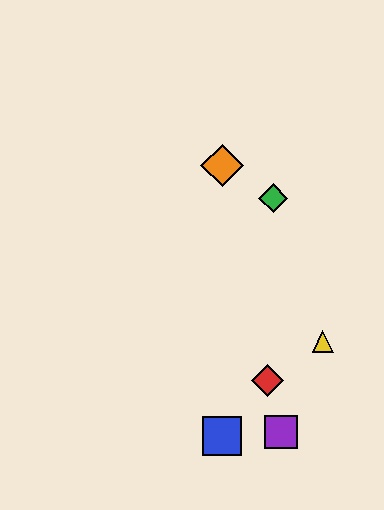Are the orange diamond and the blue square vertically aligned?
Yes, both are at x≈222.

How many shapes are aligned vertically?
2 shapes (the blue square, the orange diamond) are aligned vertically.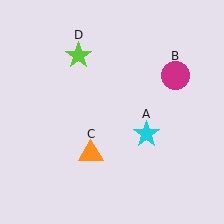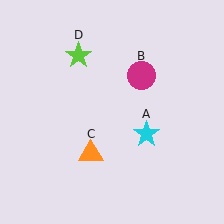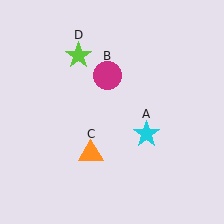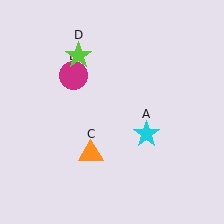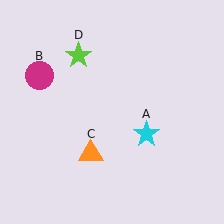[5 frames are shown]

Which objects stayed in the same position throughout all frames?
Cyan star (object A) and orange triangle (object C) and lime star (object D) remained stationary.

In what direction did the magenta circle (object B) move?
The magenta circle (object B) moved left.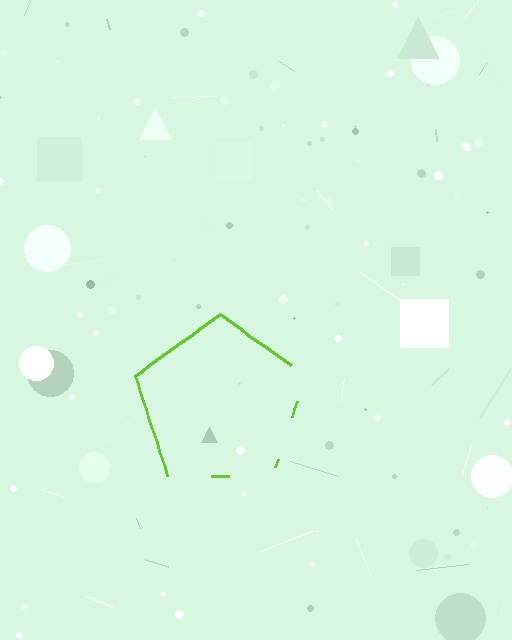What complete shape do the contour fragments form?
The contour fragments form a pentagon.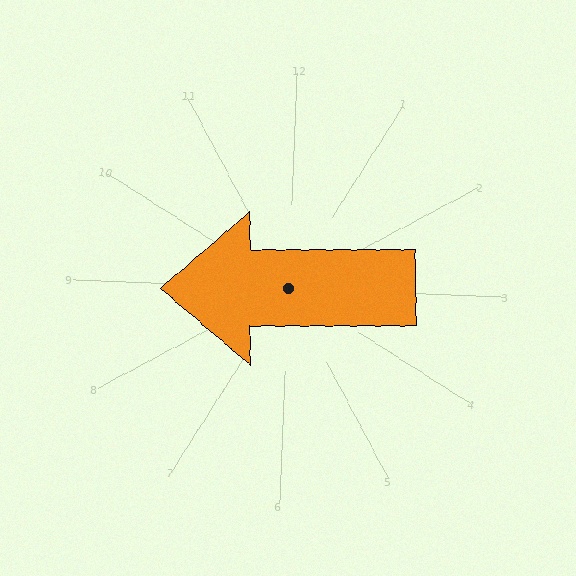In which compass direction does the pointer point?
West.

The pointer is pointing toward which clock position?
Roughly 9 o'clock.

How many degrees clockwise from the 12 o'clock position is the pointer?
Approximately 268 degrees.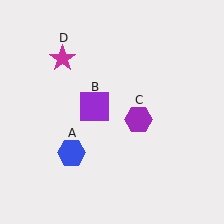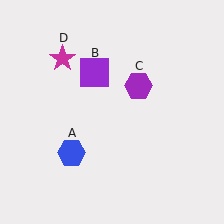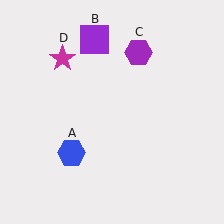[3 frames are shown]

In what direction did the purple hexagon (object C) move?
The purple hexagon (object C) moved up.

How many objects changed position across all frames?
2 objects changed position: purple square (object B), purple hexagon (object C).